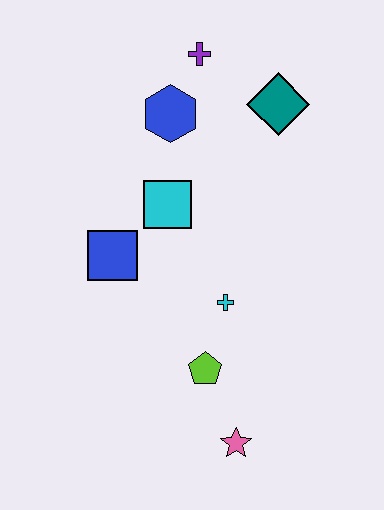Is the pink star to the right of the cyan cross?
Yes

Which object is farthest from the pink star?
The purple cross is farthest from the pink star.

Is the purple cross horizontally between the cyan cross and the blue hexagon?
Yes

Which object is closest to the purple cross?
The blue hexagon is closest to the purple cross.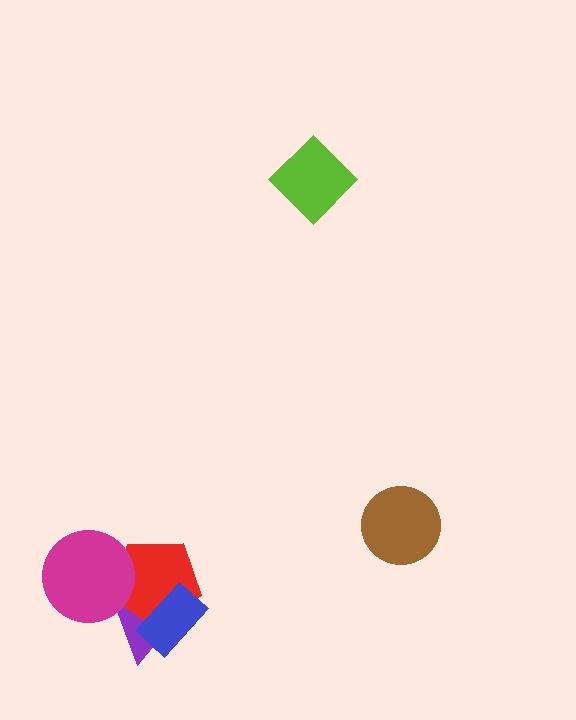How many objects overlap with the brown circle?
0 objects overlap with the brown circle.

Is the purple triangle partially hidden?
Yes, it is partially covered by another shape.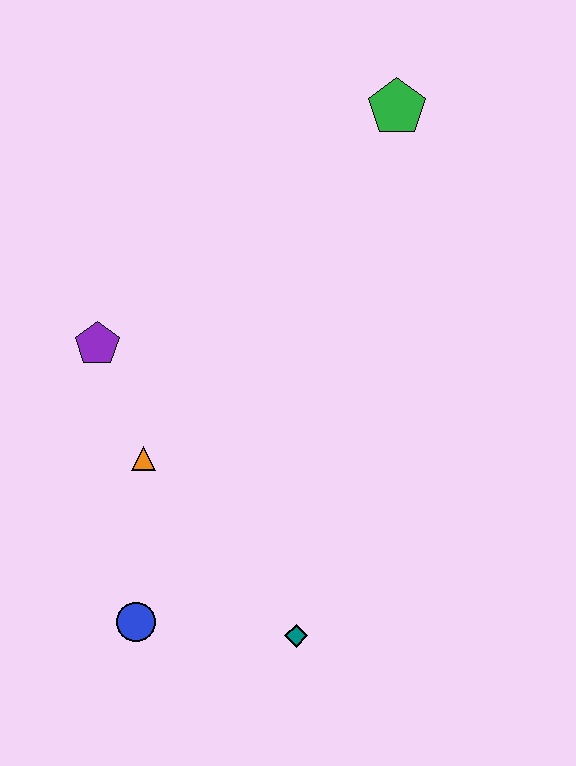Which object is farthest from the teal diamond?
The green pentagon is farthest from the teal diamond.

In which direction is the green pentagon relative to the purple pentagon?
The green pentagon is to the right of the purple pentagon.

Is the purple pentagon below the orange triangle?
No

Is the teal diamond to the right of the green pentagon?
No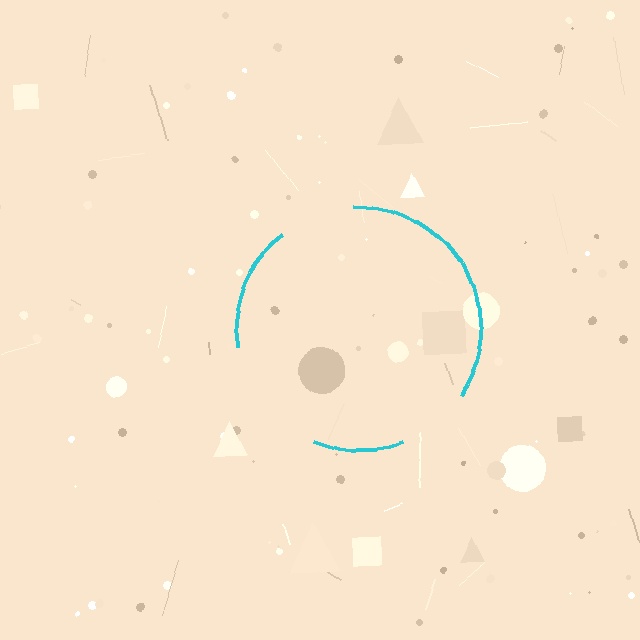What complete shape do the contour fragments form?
The contour fragments form a circle.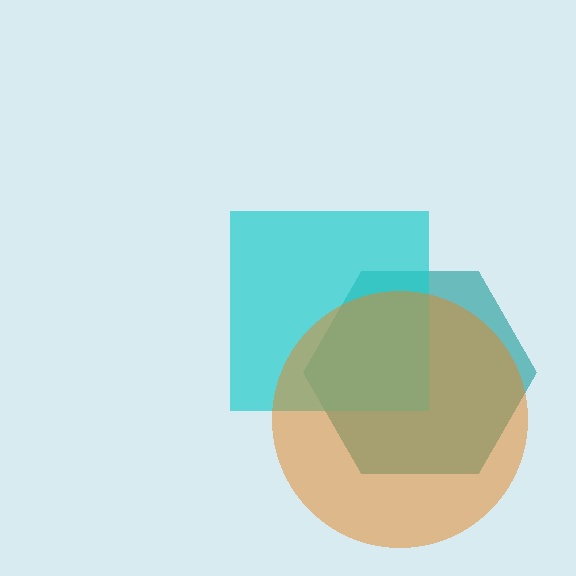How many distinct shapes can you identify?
There are 3 distinct shapes: a teal hexagon, a cyan square, an orange circle.